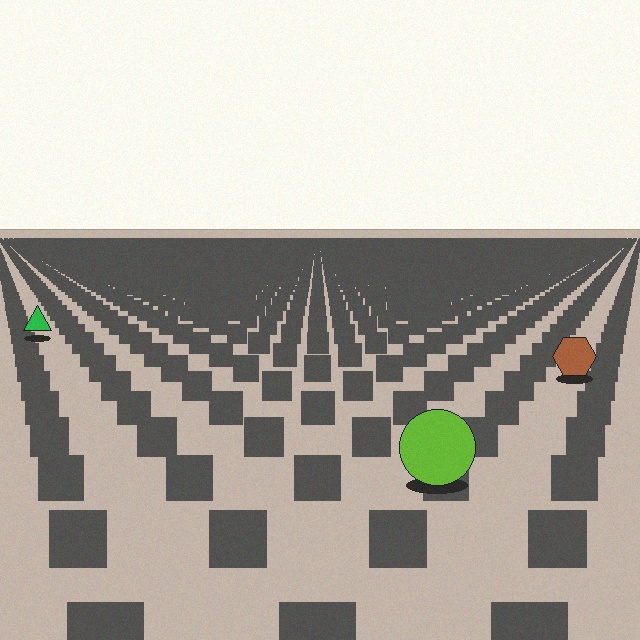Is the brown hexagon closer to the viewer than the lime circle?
No. The lime circle is closer — you can tell from the texture gradient: the ground texture is coarser near it.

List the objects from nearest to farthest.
From nearest to farthest: the lime circle, the brown hexagon, the green triangle.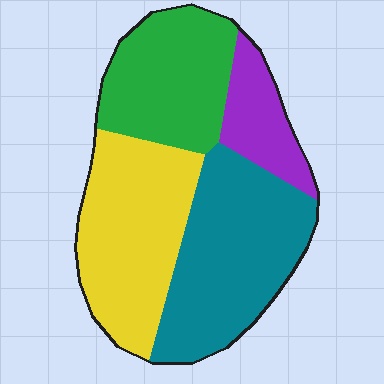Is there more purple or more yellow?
Yellow.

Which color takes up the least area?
Purple, at roughly 10%.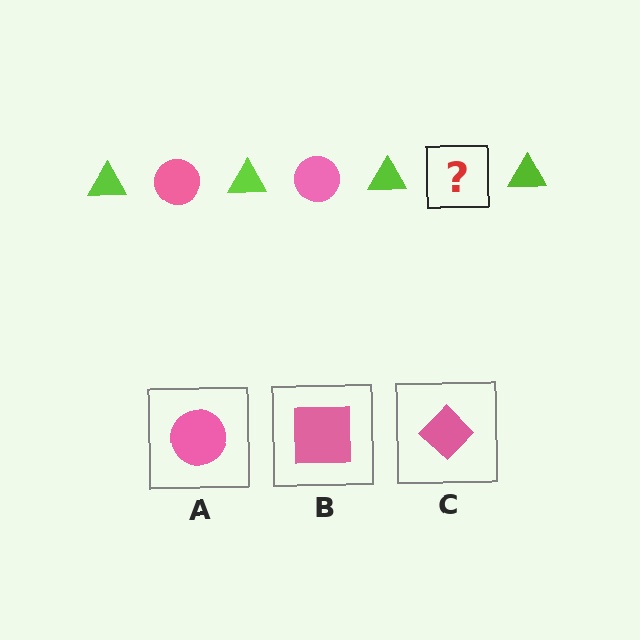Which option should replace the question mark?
Option A.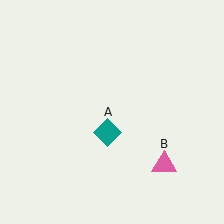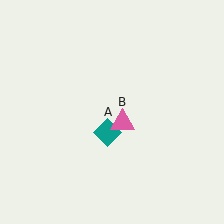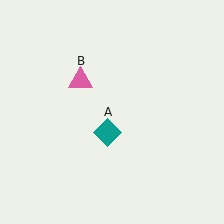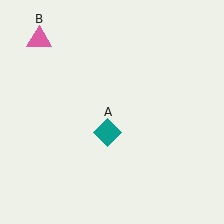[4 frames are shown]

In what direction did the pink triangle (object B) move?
The pink triangle (object B) moved up and to the left.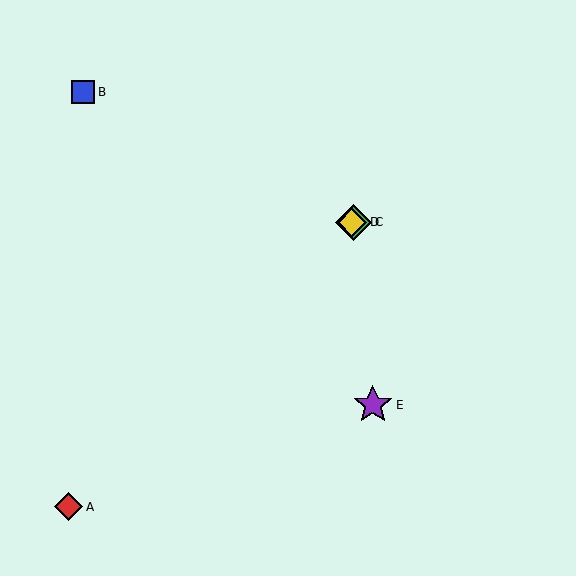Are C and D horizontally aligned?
Yes, both are at y≈222.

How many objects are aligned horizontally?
2 objects (C, D) are aligned horizontally.